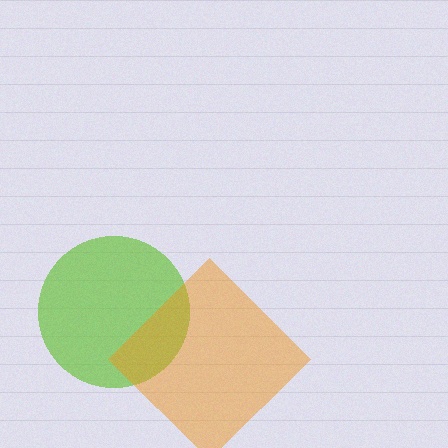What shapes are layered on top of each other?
The layered shapes are: a lime circle, an orange diamond.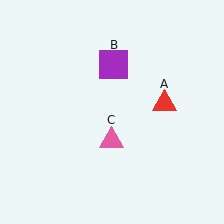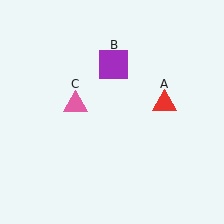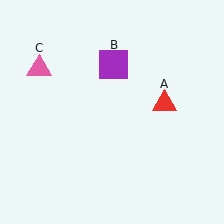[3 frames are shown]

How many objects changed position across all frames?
1 object changed position: pink triangle (object C).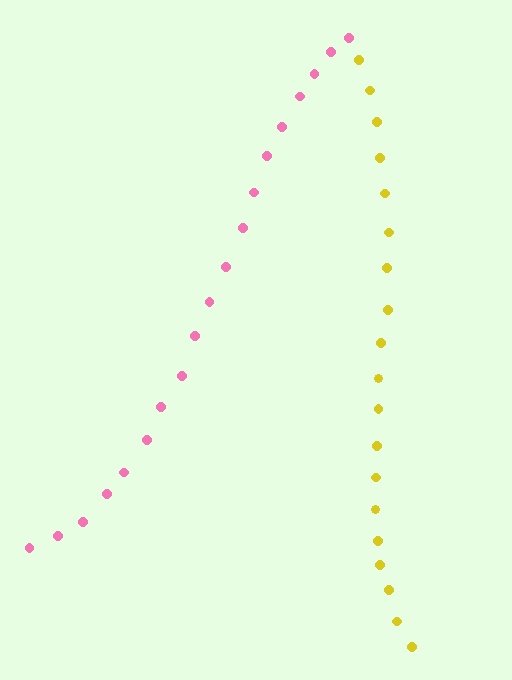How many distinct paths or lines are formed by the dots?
There are 2 distinct paths.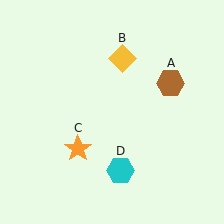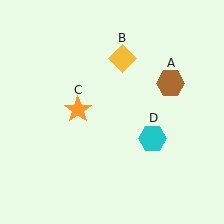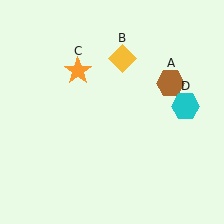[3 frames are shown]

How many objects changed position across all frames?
2 objects changed position: orange star (object C), cyan hexagon (object D).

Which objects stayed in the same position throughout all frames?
Brown hexagon (object A) and yellow diamond (object B) remained stationary.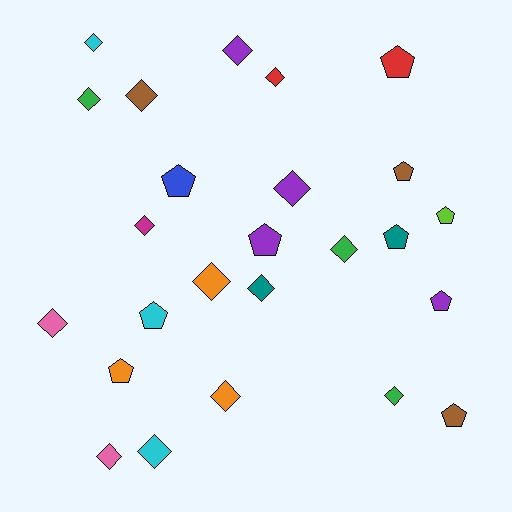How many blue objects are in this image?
There is 1 blue object.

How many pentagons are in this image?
There are 10 pentagons.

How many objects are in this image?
There are 25 objects.